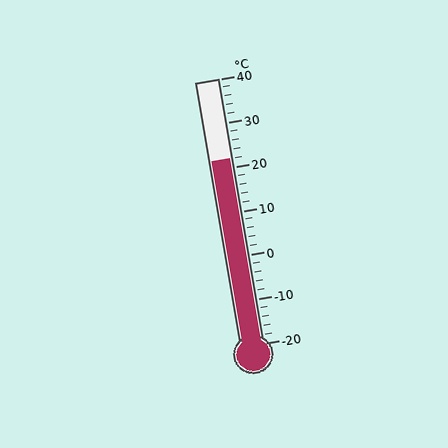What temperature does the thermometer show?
The thermometer shows approximately 22°C.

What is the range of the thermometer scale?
The thermometer scale ranges from -20°C to 40°C.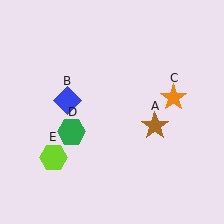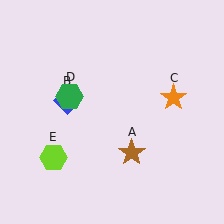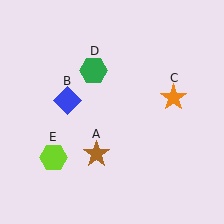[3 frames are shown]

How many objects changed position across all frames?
2 objects changed position: brown star (object A), green hexagon (object D).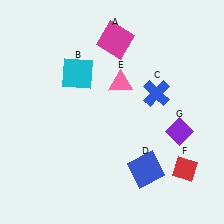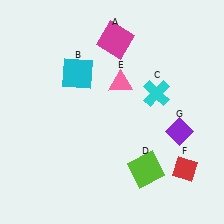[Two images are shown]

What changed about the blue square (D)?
In Image 1, D is blue. In Image 2, it changed to lime.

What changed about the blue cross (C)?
In Image 1, C is blue. In Image 2, it changed to cyan.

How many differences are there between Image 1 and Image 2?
There are 2 differences between the two images.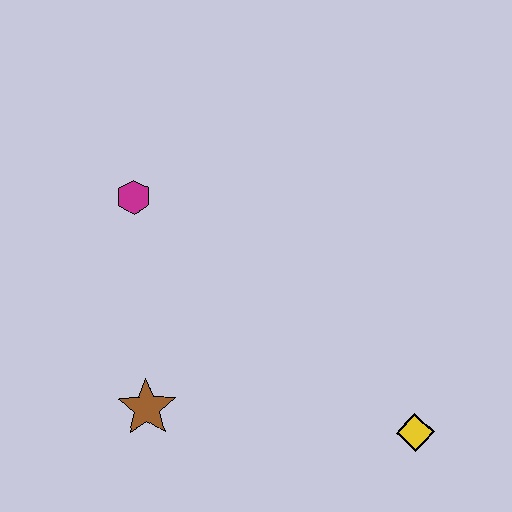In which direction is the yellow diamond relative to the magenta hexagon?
The yellow diamond is to the right of the magenta hexagon.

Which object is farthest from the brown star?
The yellow diamond is farthest from the brown star.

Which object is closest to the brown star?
The magenta hexagon is closest to the brown star.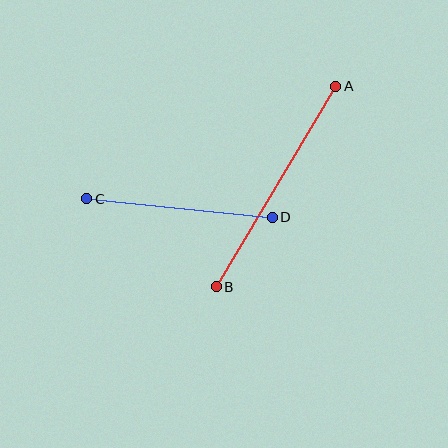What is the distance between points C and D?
The distance is approximately 187 pixels.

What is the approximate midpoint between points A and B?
The midpoint is at approximately (276, 187) pixels.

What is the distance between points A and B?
The distance is approximately 233 pixels.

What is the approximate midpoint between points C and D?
The midpoint is at approximately (179, 208) pixels.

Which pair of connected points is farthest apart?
Points A and B are farthest apart.